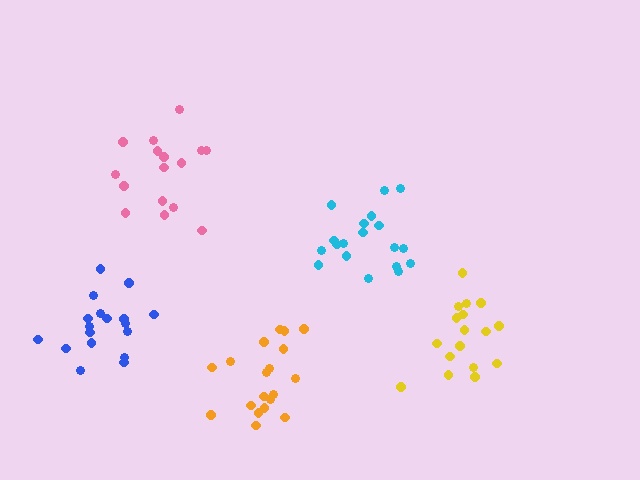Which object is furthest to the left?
The blue cluster is leftmost.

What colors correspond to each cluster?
The clusters are colored: pink, blue, cyan, orange, yellow.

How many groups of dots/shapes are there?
There are 5 groups.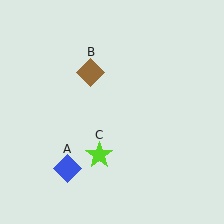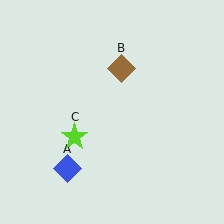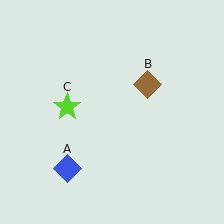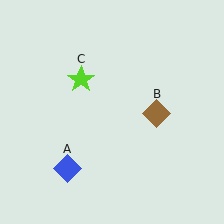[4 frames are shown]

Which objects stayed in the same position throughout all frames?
Blue diamond (object A) remained stationary.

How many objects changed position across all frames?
2 objects changed position: brown diamond (object B), lime star (object C).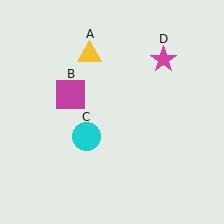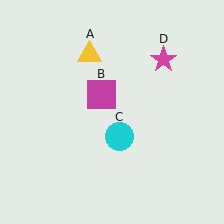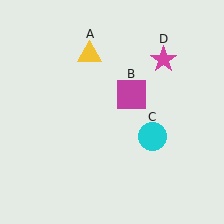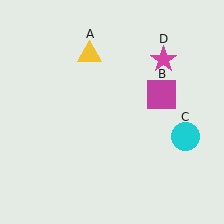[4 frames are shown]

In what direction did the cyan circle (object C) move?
The cyan circle (object C) moved right.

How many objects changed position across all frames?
2 objects changed position: magenta square (object B), cyan circle (object C).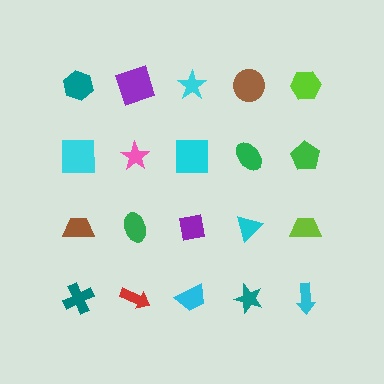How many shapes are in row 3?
5 shapes.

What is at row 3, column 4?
A cyan triangle.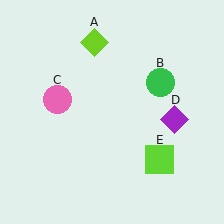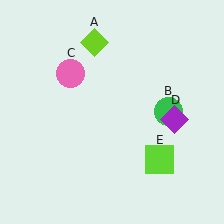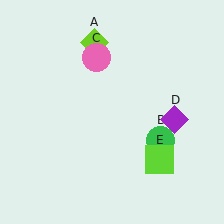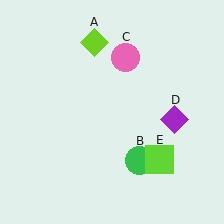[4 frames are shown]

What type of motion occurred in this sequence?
The green circle (object B), pink circle (object C) rotated clockwise around the center of the scene.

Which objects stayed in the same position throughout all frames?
Lime diamond (object A) and purple diamond (object D) and lime square (object E) remained stationary.